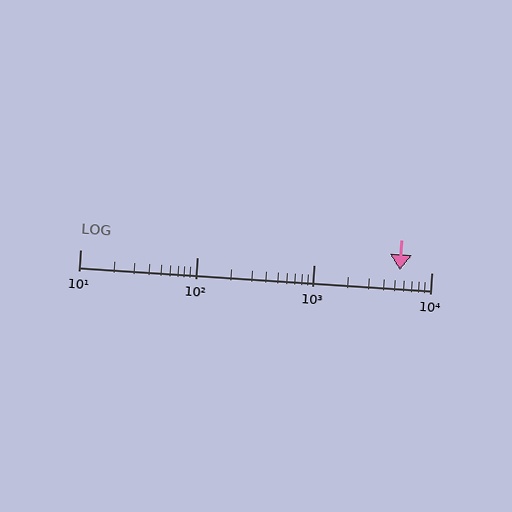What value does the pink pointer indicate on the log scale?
The pointer indicates approximately 5400.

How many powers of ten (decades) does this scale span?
The scale spans 3 decades, from 10 to 10000.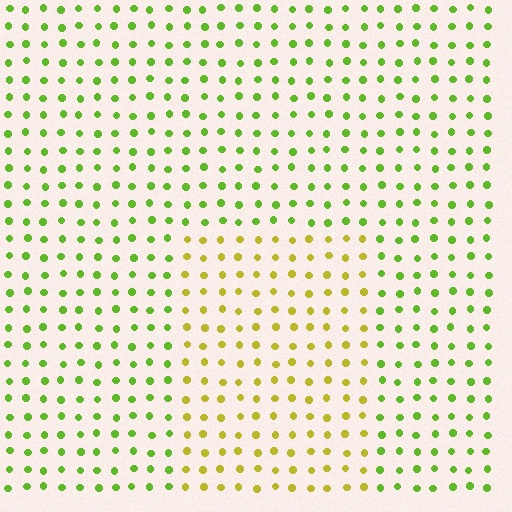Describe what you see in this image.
The image is filled with small lime elements in a uniform arrangement. A rectangle-shaped region is visible where the elements are tinted to a slightly different hue, forming a subtle color boundary.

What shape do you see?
I see a rectangle.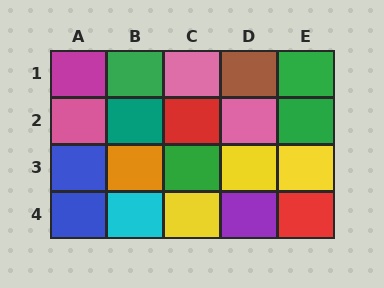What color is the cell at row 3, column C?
Green.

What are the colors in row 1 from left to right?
Magenta, green, pink, brown, green.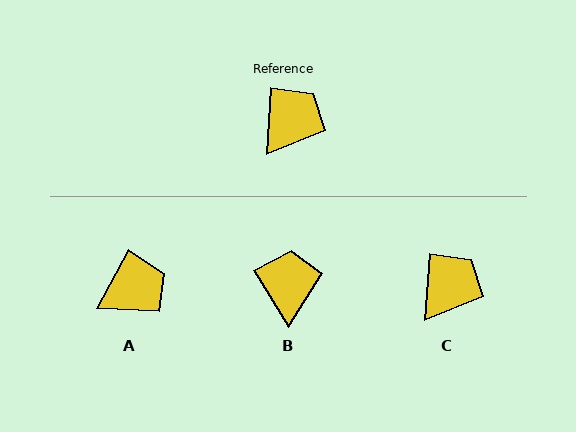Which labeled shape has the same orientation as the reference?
C.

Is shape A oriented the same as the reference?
No, it is off by about 25 degrees.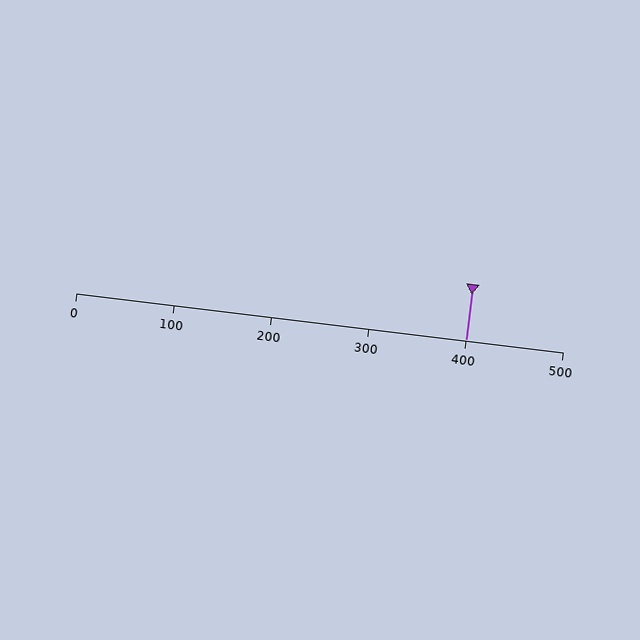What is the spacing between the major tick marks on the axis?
The major ticks are spaced 100 apart.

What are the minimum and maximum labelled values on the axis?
The axis runs from 0 to 500.